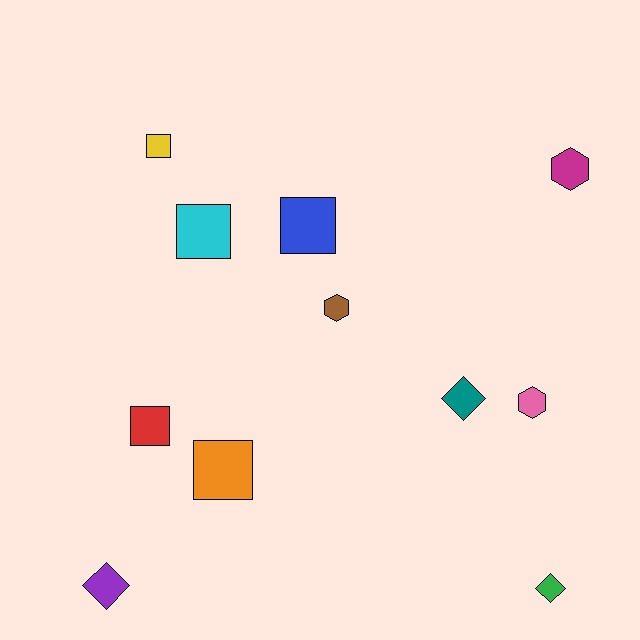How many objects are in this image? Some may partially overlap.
There are 11 objects.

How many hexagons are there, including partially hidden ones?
There are 3 hexagons.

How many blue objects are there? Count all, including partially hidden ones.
There is 1 blue object.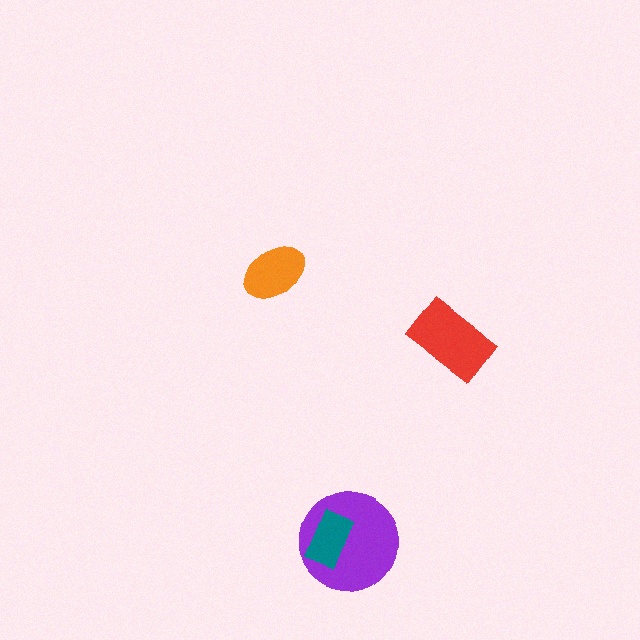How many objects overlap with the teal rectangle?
1 object overlaps with the teal rectangle.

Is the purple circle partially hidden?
Yes, it is partially covered by another shape.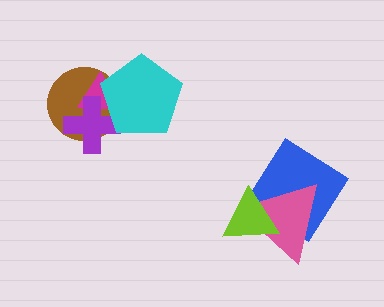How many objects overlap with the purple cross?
3 objects overlap with the purple cross.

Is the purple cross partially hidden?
Yes, it is partially covered by another shape.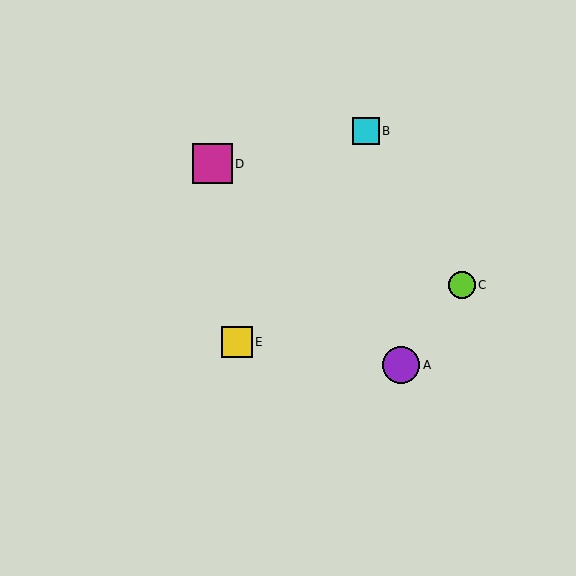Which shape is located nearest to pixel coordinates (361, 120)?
The cyan square (labeled B) at (366, 131) is nearest to that location.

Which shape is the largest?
The magenta square (labeled D) is the largest.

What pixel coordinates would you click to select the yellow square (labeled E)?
Click at (237, 342) to select the yellow square E.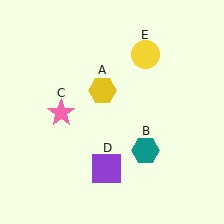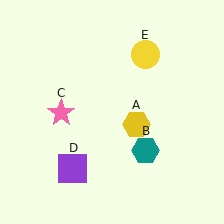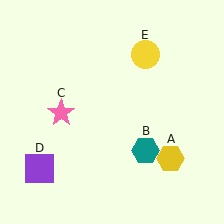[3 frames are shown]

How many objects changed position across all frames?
2 objects changed position: yellow hexagon (object A), purple square (object D).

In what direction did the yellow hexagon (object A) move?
The yellow hexagon (object A) moved down and to the right.